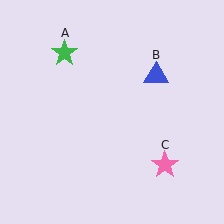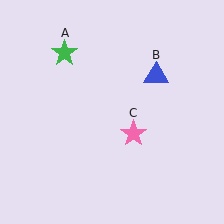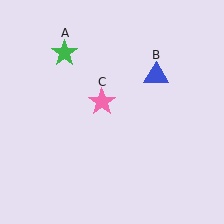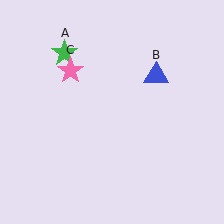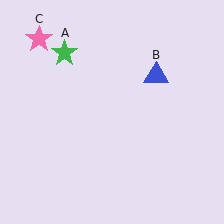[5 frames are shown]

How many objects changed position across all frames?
1 object changed position: pink star (object C).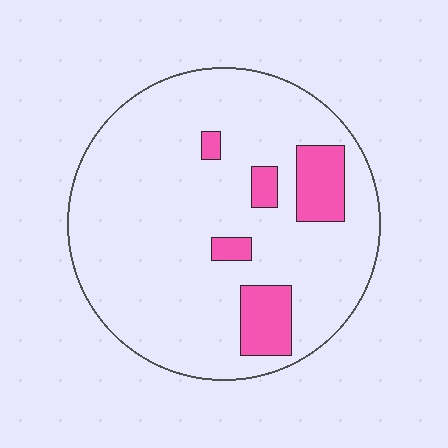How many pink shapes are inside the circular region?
5.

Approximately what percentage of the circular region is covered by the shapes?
Approximately 15%.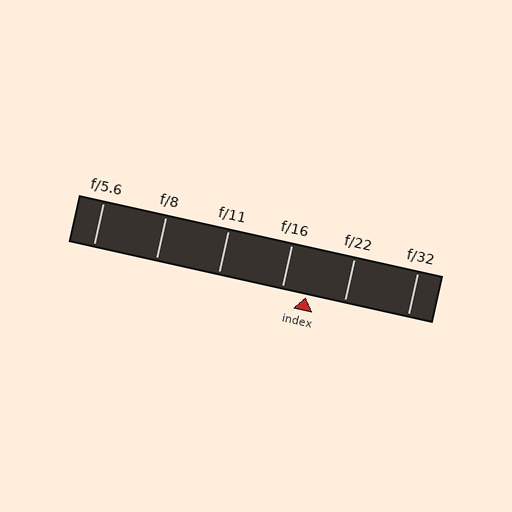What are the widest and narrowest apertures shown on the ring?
The widest aperture shown is f/5.6 and the narrowest is f/32.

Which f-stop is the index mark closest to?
The index mark is closest to f/16.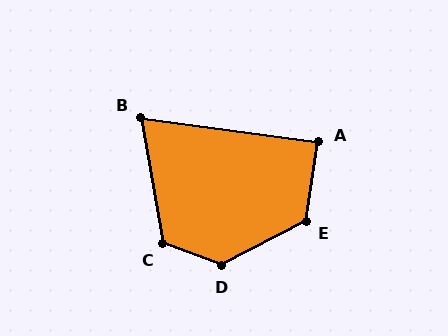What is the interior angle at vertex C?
Approximately 120 degrees (obtuse).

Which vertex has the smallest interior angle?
B, at approximately 72 degrees.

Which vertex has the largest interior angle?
D, at approximately 132 degrees.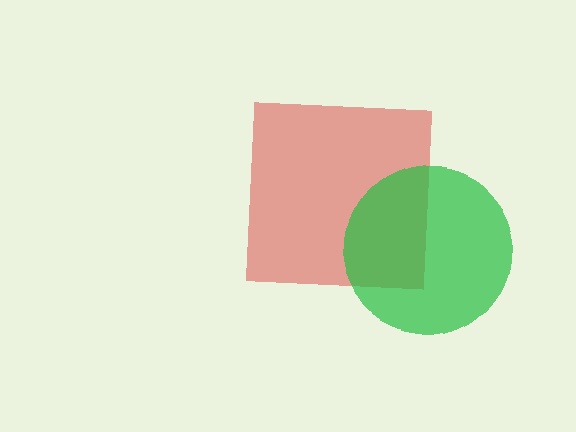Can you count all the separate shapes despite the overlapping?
Yes, there are 2 separate shapes.